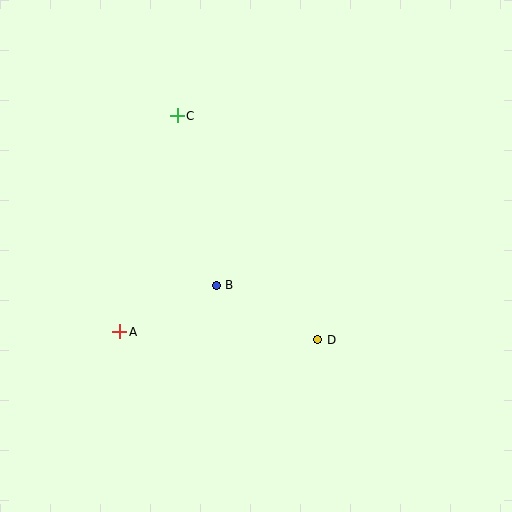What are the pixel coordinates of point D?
Point D is at (318, 340).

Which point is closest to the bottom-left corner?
Point A is closest to the bottom-left corner.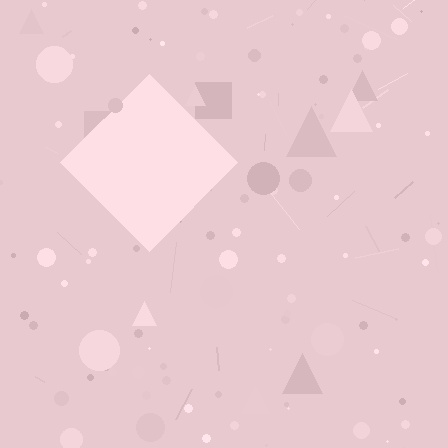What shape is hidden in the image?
A diamond is hidden in the image.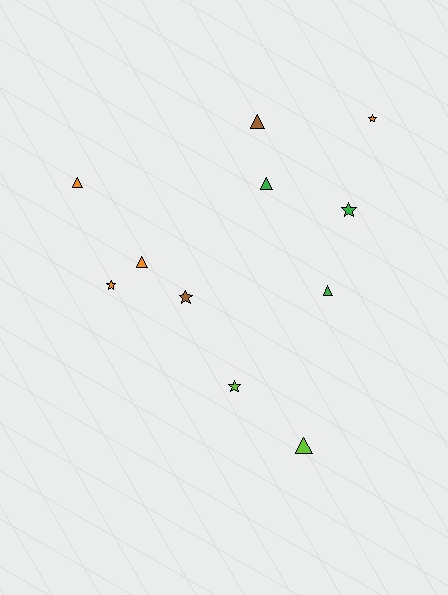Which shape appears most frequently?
Triangle, with 6 objects.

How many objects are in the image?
There are 11 objects.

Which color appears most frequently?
Orange, with 4 objects.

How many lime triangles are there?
There is 1 lime triangle.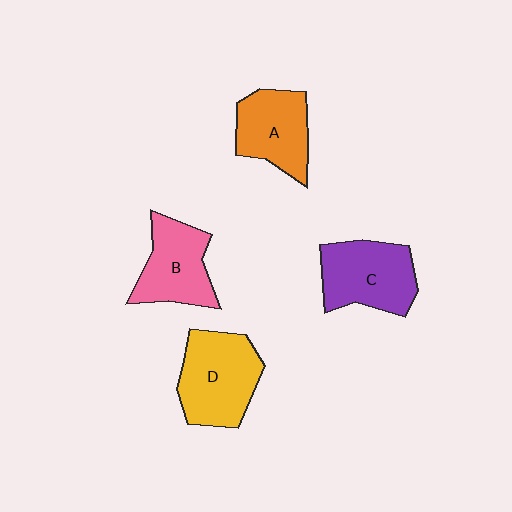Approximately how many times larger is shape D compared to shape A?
Approximately 1.2 times.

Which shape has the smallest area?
Shape A (orange).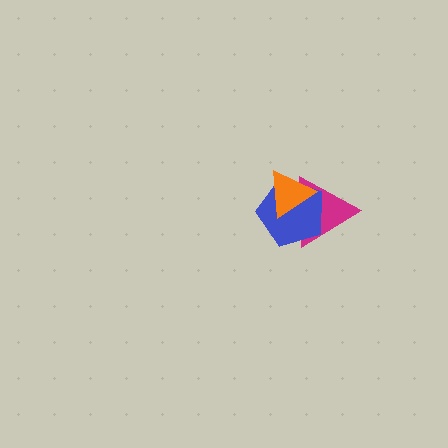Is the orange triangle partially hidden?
No, no other shape covers it.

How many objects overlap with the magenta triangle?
2 objects overlap with the magenta triangle.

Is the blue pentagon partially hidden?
Yes, it is partially covered by another shape.